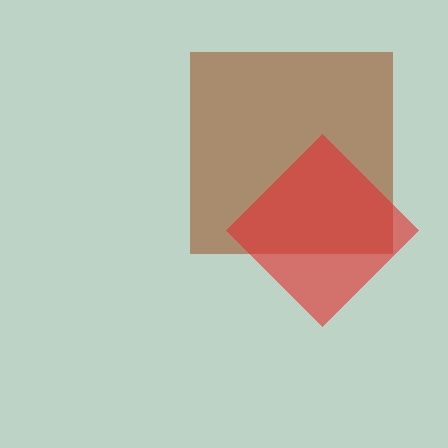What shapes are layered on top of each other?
The layered shapes are: a brown square, a red diamond.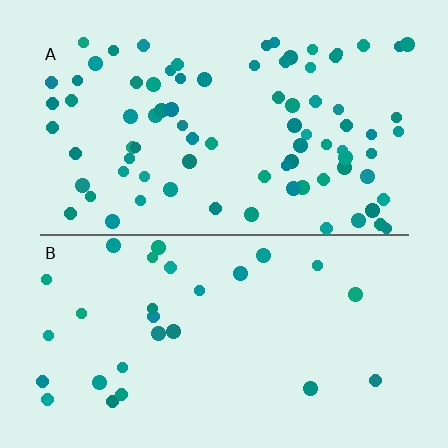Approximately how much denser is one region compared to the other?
Approximately 2.9× — region A over region B.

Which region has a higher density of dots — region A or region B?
A (the top).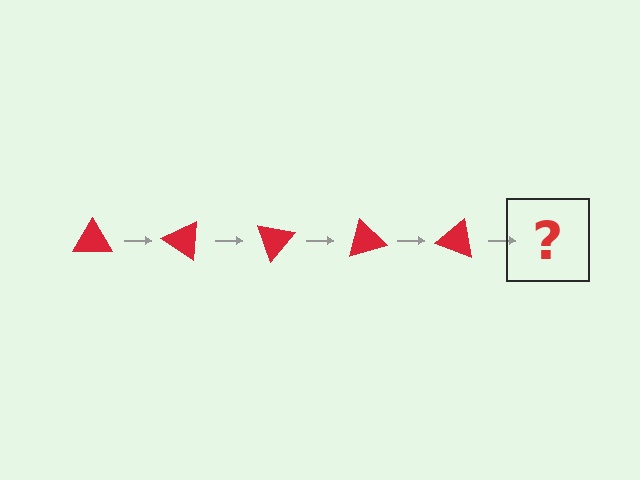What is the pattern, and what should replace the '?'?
The pattern is that the triangle rotates 35 degrees each step. The '?' should be a red triangle rotated 175 degrees.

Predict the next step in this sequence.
The next step is a red triangle rotated 175 degrees.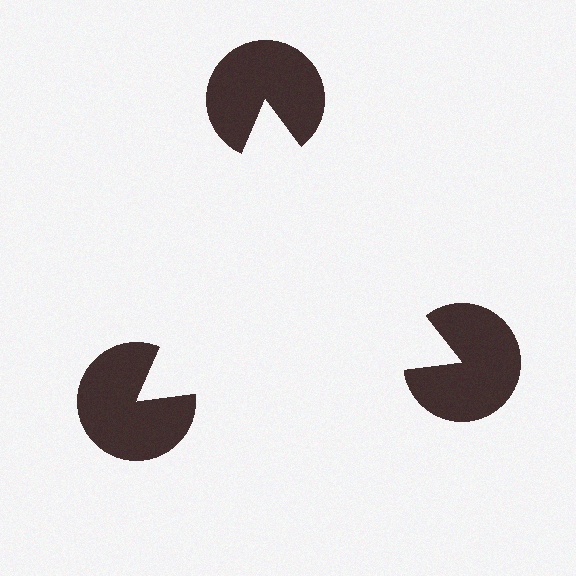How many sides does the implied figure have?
3 sides.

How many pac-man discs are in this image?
There are 3 — one at each vertex of the illusory triangle.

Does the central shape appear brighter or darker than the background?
It typically appears slightly brighter than the background, even though no actual brightness change is drawn.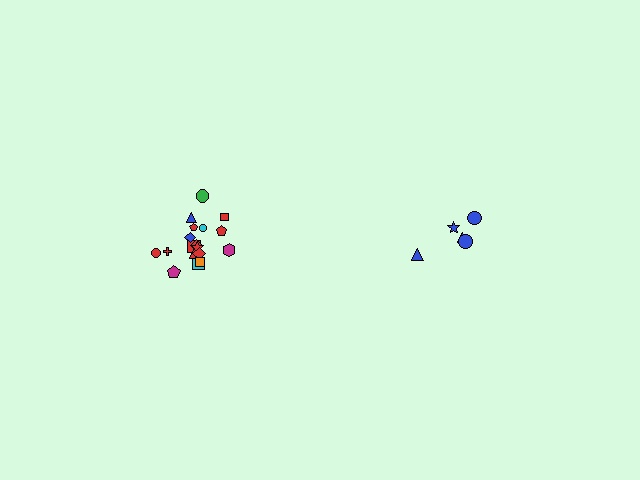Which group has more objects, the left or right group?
The left group.